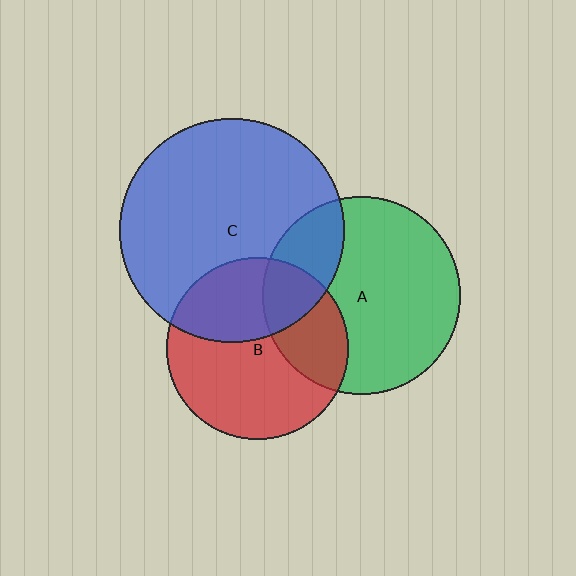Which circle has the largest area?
Circle C (blue).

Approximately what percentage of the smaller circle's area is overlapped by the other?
Approximately 25%.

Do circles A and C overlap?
Yes.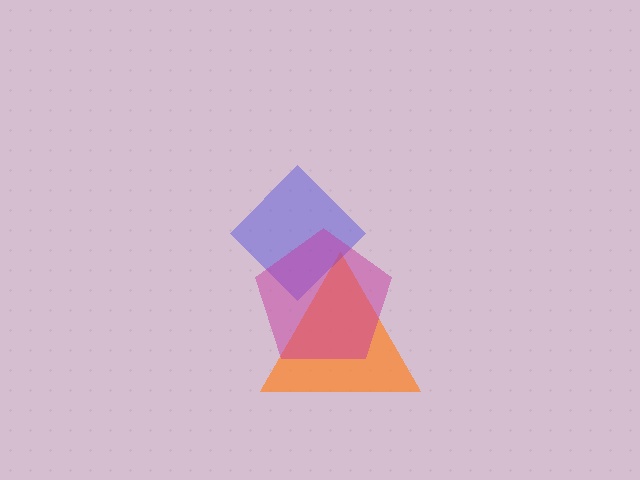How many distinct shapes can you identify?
There are 3 distinct shapes: an orange triangle, a blue diamond, a magenta pentagon.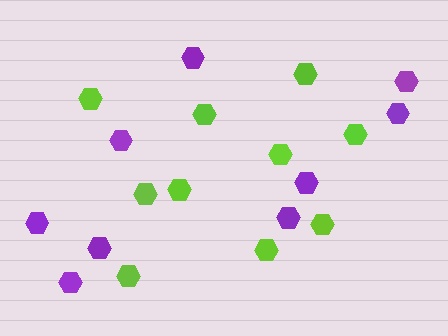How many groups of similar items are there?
There are 2 groups: one group of lime hexagons (10) and one group of purple hexagons (9).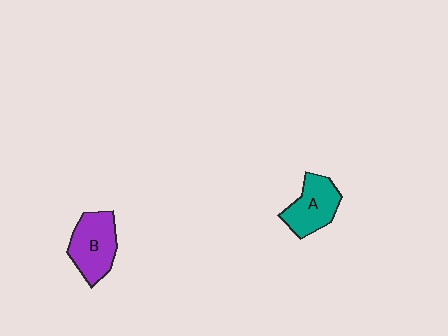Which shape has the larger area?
Shape B (purple).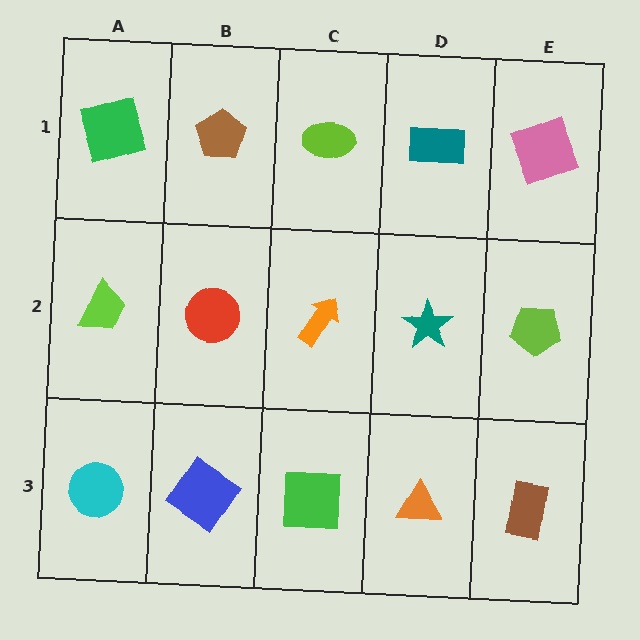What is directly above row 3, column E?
A lime pentagon.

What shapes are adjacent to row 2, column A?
A green square (row 1, column A), a cyan circle (row 3, column A), a red circle (row 2, column B).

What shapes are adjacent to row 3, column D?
A teal star (row 2, column D), a green square (row 3, column C), a brown rectangle (row 3, column E).